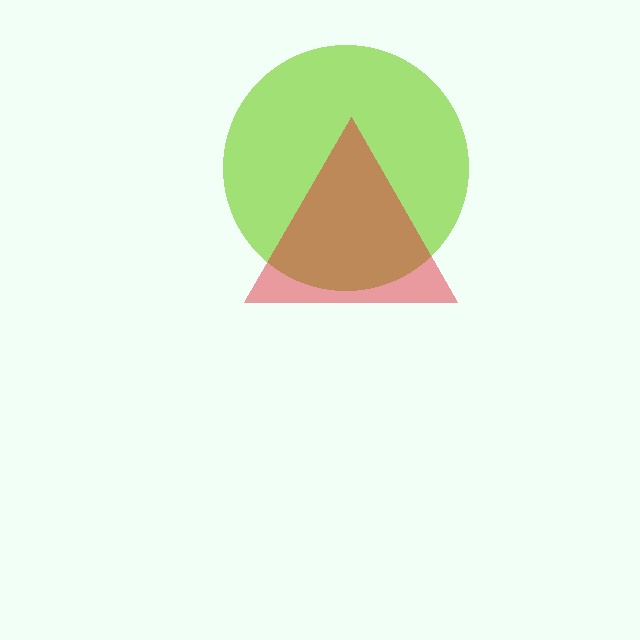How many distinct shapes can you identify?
There are 2 distinct shapes: a lime circle, a red triangle.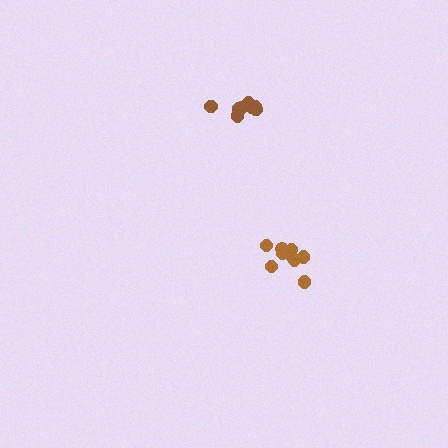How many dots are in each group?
Group 1: 8 dots, Group 2: 10 dots (18 total).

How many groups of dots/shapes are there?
There are 2 groups.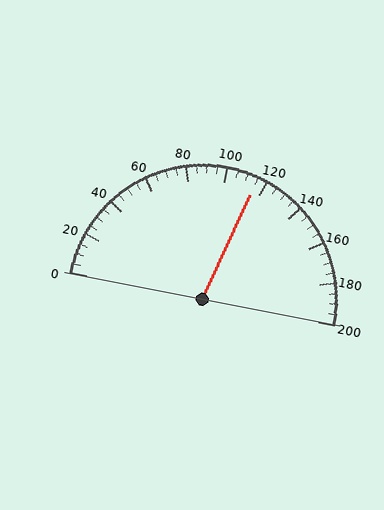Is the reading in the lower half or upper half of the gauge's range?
The reading is in the upper half of the range (0 to 200).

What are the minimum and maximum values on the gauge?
The gauge ranges from 0 to 200.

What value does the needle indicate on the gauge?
The needle indicates approximately 115.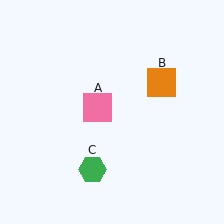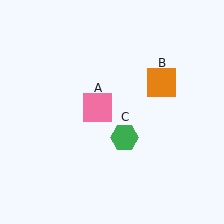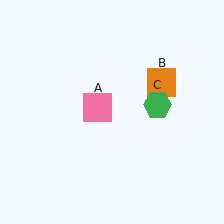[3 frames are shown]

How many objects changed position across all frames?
1 object changed position: green hexagon (object C).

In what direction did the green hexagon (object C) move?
The green hexagon (object C) moved up and to the right.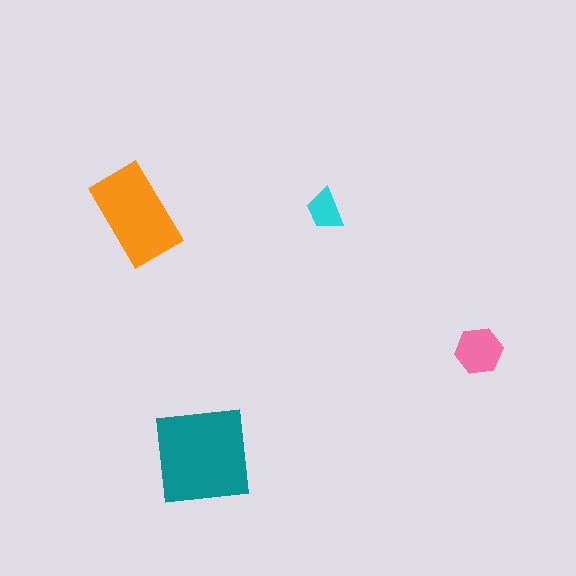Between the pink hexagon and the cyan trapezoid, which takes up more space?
The pink hexagon.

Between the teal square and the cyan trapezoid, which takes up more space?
The teal square.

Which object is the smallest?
The cyan trapezoid.